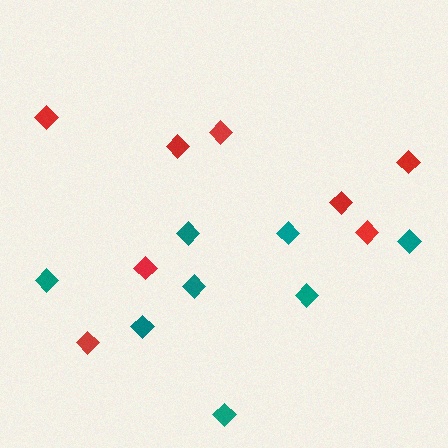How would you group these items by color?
There are 2 groups: one group of teal diamonds (8) and one group of red diamonds (8).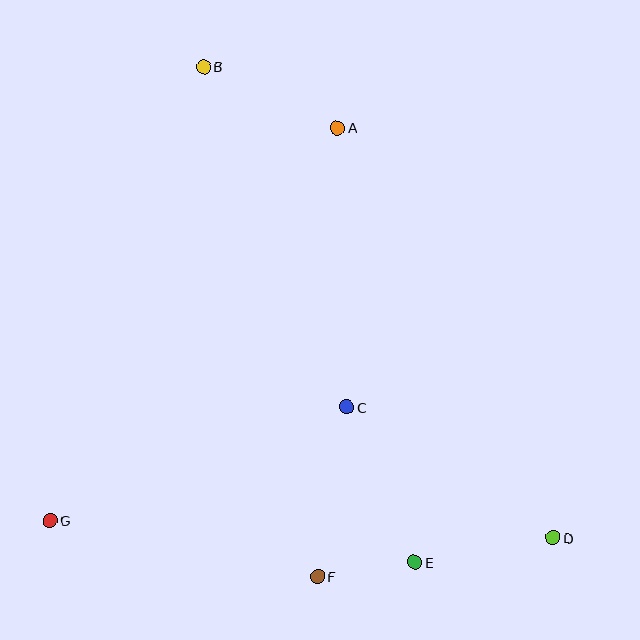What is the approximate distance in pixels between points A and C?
The distance between A and C is approximately 279 pixels.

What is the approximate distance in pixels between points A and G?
The distance between A and G is approximately 487 pixels.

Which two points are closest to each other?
Points E and F are closest to each other.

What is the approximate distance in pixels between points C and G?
The distance between C and G is approximately 318 pixels.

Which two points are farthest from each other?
Points B and D are farthest from each other.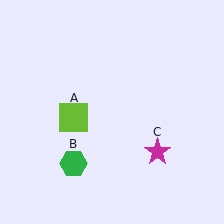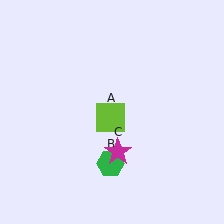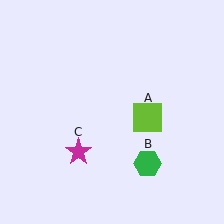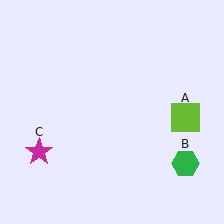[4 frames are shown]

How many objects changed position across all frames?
3 objects changed position: lime square (object A), green hexagon (object B), magenta star (object C).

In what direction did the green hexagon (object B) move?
The green hexagon (object B) moved right.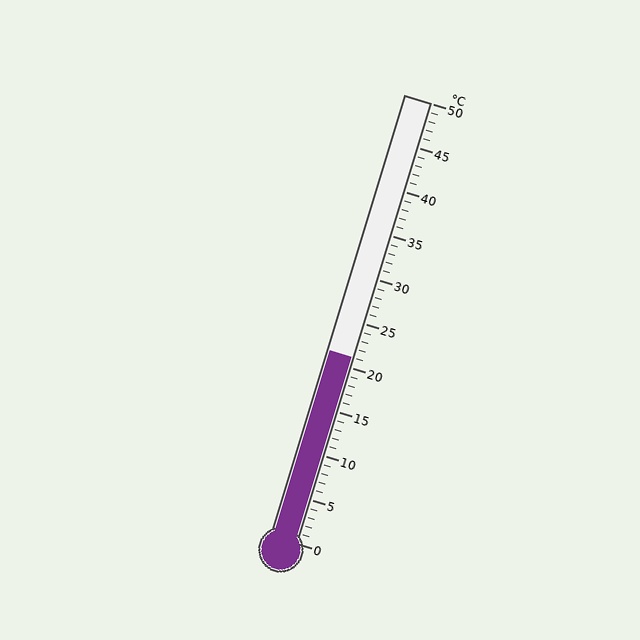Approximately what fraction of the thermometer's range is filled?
The thermometer is filled to approximately 40% of its range.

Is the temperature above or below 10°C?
The temperature is above 10°C.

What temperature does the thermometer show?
The thermometer shows approximately 21°C.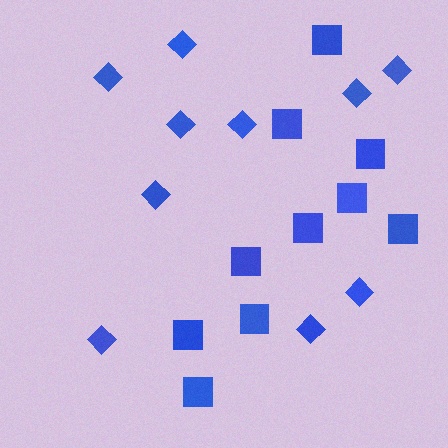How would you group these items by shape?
There are 2 groups: one group of diamonds (10) and one group of squares (10).